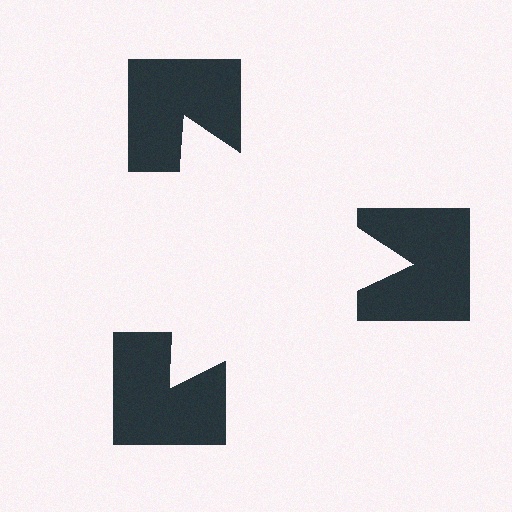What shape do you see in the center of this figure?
An illusory triangle — its edges are inferred from the aligned wedge cuts in the notched squares, not physically drawn.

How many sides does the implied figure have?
3 sides.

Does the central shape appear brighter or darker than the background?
It typically appears slightly brighter than the background, even though no actual brightness change is drawn.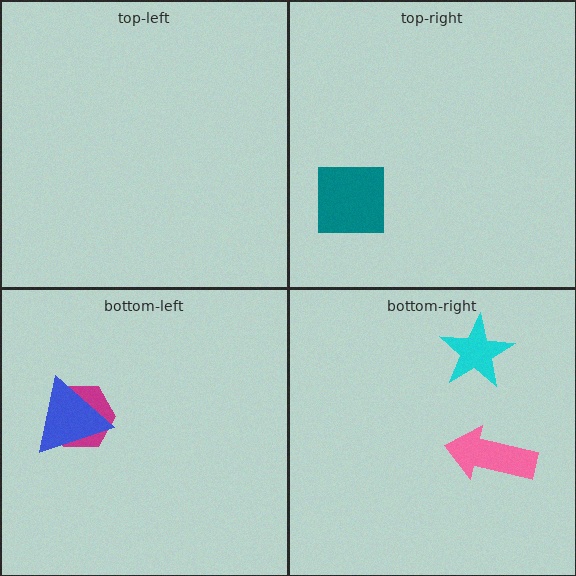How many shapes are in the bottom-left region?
2.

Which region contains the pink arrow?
The bottom-right region.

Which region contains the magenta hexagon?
The bottom-left region.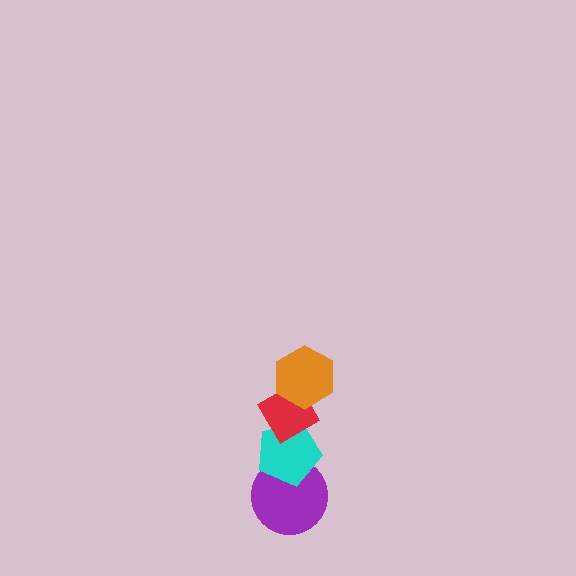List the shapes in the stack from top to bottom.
From top to bottom: the orange hexagon, the red diamond, the cyan pentagon, the purple circle.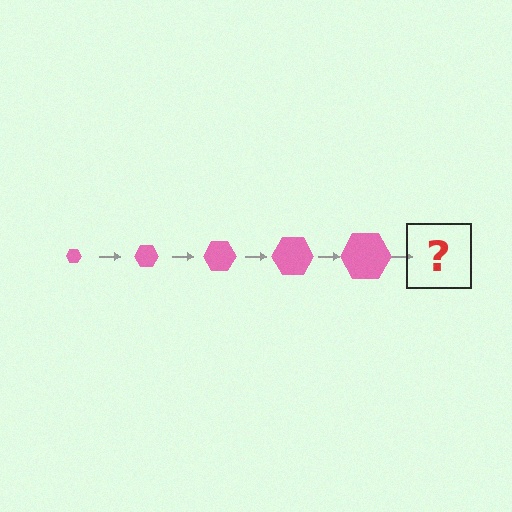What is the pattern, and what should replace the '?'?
The pattern is that the hexagon gets progressively larger each step. The '?' should be a pink hexagon, larger than the previous one.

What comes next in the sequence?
The next element should be a pink hexagon, larger than the previous one.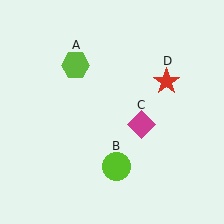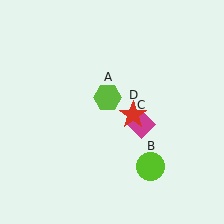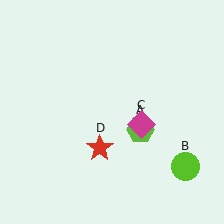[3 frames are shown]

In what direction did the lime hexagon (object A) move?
The lime hexagon (object A) moved down and to the right.